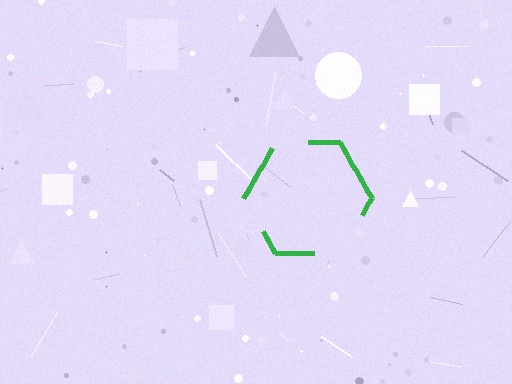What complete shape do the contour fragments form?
The contour fragments form a hexagon.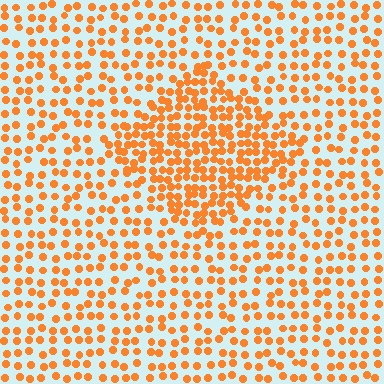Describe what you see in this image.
The image contains small orange elements arranged at two different densities. A diamond-shaped region is visible where the elements are more densely packed than the surrounding area.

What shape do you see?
I see a diamond.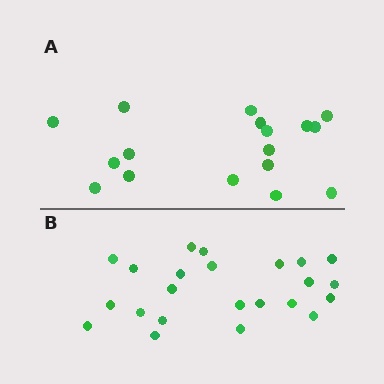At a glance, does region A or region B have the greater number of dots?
Region B (the bottom region) has more dots.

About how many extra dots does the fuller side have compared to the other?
Region B has about 6 more dots than region A.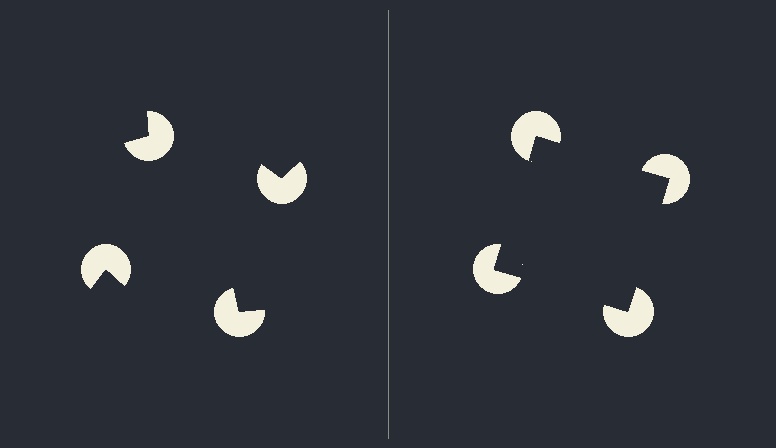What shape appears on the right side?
An illusory square.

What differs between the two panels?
The pac-man discs are positioned identically on both sides; only the wedge orientations differ. On the right they align to a square; on the left they are misaligned.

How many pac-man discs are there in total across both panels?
8 — 4 on each side.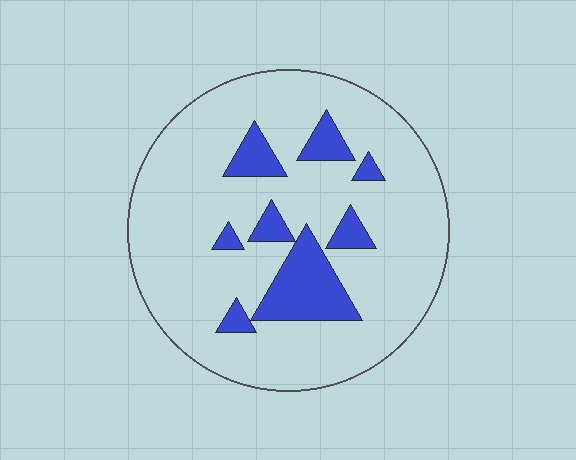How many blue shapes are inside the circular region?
8.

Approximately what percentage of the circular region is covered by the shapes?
Approximately 15%.